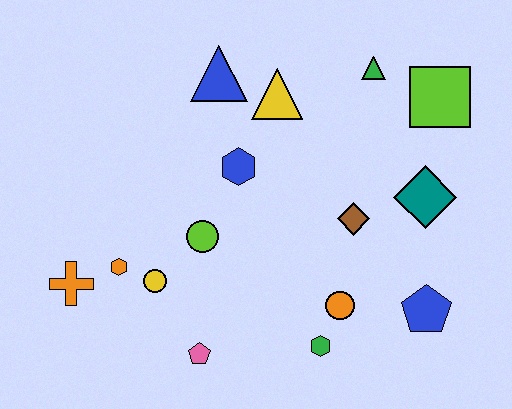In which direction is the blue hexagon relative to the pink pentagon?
The blue hexagon is above the pink pentagon.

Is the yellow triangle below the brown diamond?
No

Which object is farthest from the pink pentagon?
The lime square is farthest from the pink pentagon.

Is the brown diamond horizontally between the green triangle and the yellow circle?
Yes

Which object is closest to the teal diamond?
The brown diamond is closest to the teal diamond.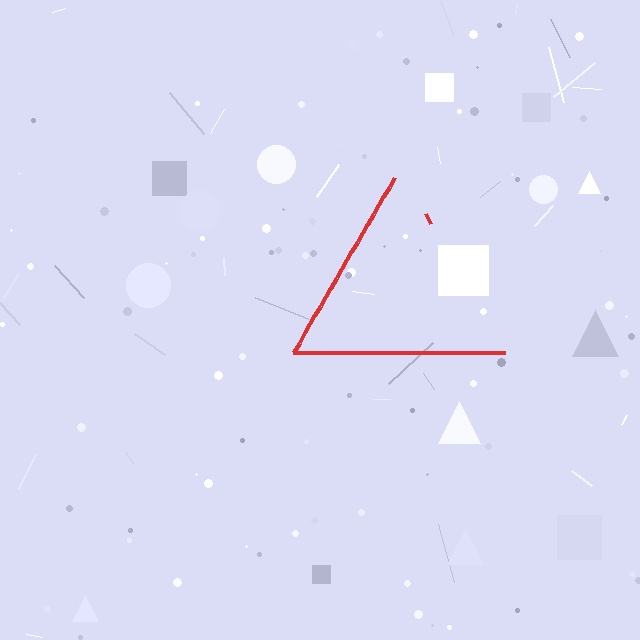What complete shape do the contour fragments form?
The contour fragments form a triangle.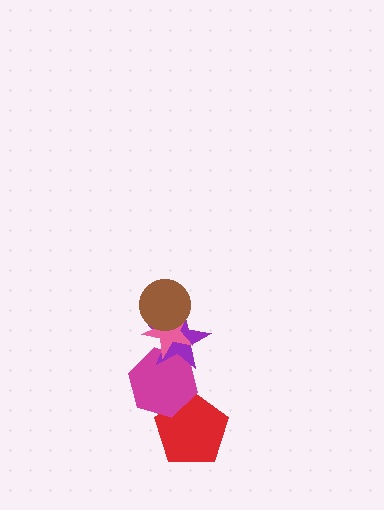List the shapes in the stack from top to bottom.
From top to bottom: the brown circle, the pink star, the purple star, the magenta hexagon, the red pentagon.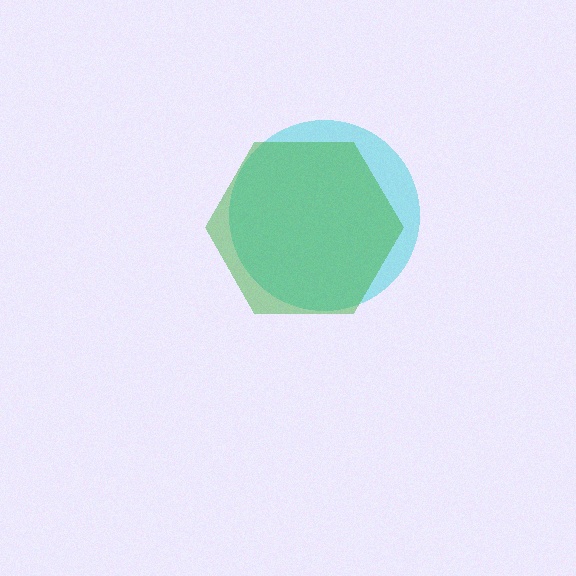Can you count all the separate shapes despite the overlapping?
Yes, there are 2 separate shapes.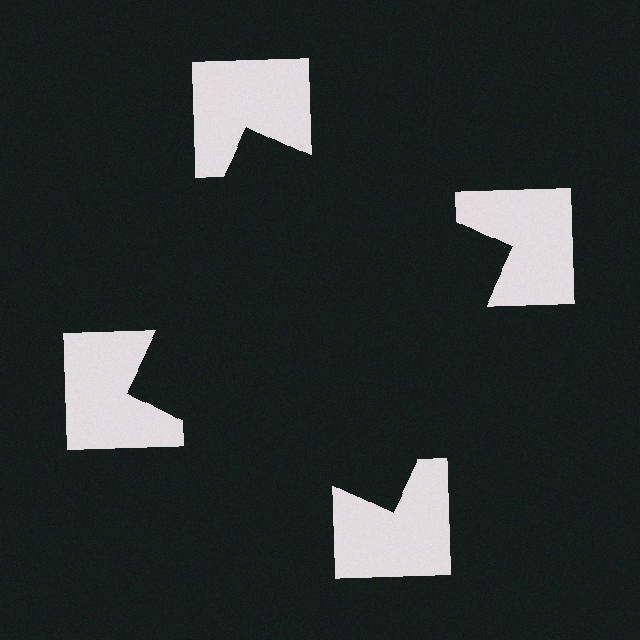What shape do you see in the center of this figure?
An illusory square — its edges are inferred from the aligned wedge cuts in the notched squares, not physically drawn.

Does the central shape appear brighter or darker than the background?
It typically appears slightly darker than the background, even though no actual brightness change is drawn.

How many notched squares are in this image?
There are 4 — one at each vertex of the illusory square.